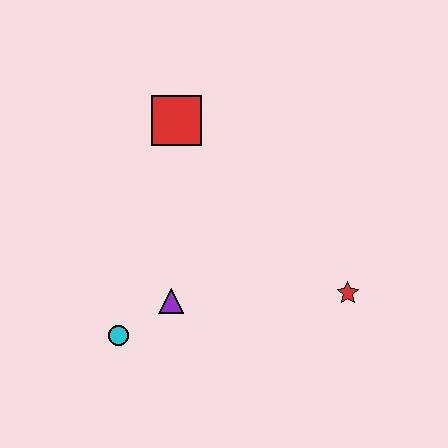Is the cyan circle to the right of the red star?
No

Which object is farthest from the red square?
The red star is farthest from the red square.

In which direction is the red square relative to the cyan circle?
The red square is above the cyan circle.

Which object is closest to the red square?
The purple triangle is closest to the red square.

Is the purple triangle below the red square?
Yes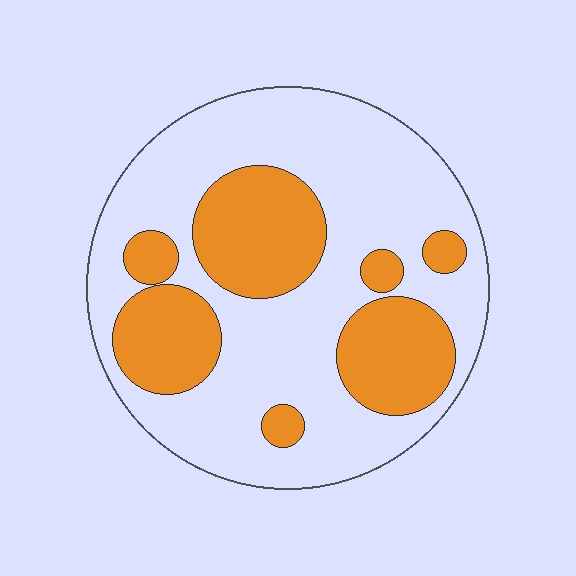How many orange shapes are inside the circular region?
7.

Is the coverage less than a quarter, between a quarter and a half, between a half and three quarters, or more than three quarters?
Between a quarter and a half.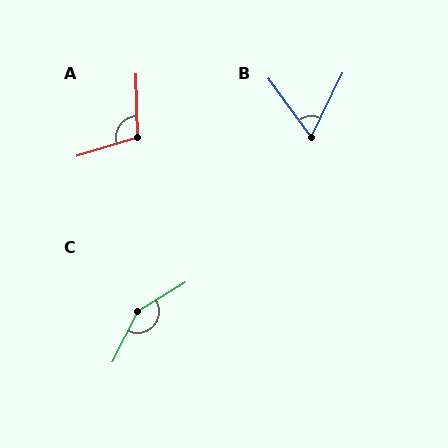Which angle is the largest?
C, at approximately 148 degrees.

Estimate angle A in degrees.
Approximately 106 degrees.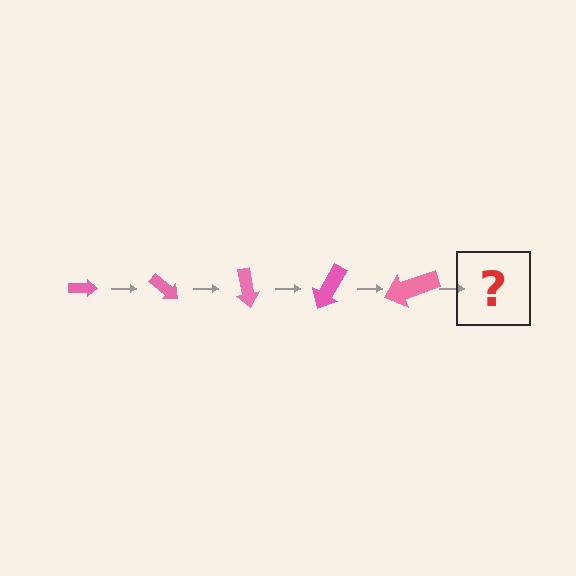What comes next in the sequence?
The next element should be an arrow, larger than the previous one and rotated 200 degrees from the start.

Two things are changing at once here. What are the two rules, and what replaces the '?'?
The two rules are that the arrow grows larger each step and it rotates 40 degrees each step. The '?' should be an arrow, larger than the previous one and rotated 200 degrees from the start.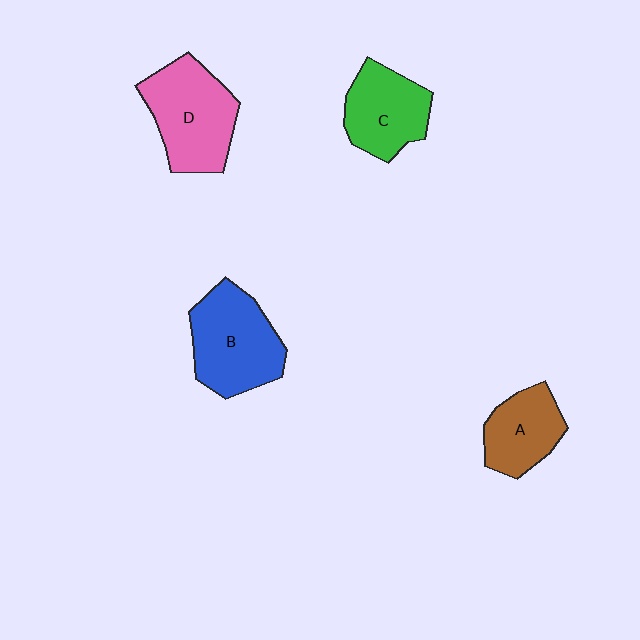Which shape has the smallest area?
Shape A (brown).